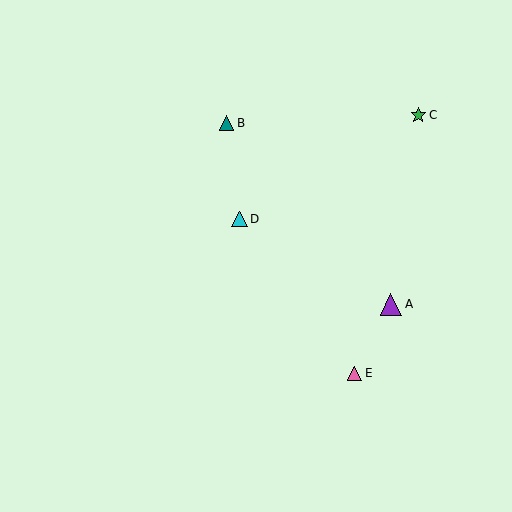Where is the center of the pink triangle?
The center of the pink triangle is at (355, 373).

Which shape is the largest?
The purple triangle (labeled A) is the largest.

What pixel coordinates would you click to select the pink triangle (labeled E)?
Click at (355, 373) to select the pink triangle E.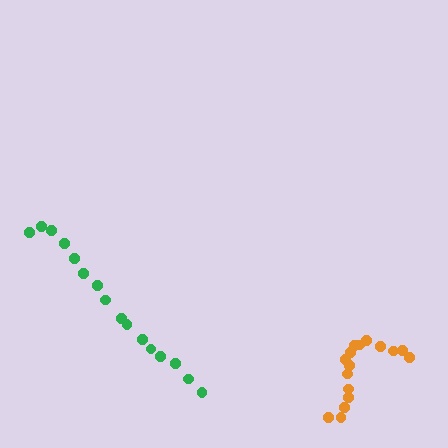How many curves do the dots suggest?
There are 2 distinct paths.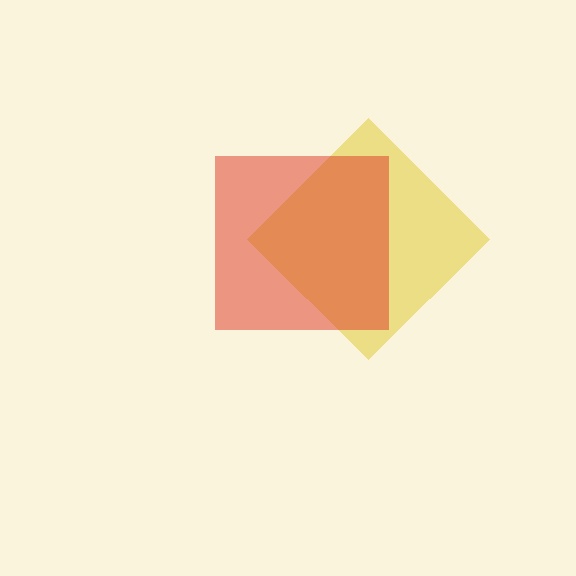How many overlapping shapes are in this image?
There are 2 overlapping shapes in the image.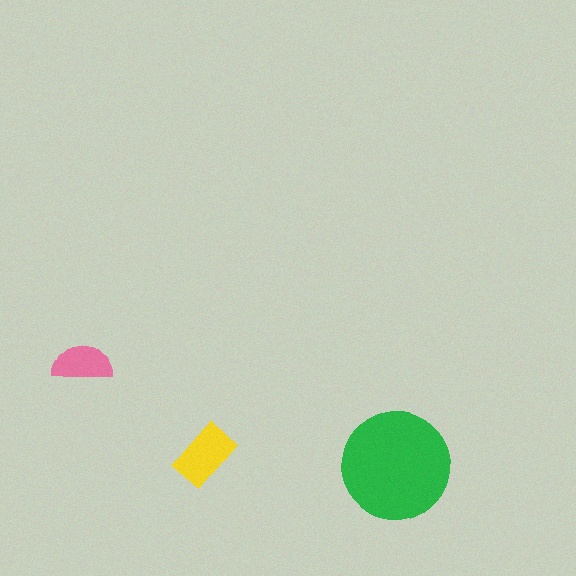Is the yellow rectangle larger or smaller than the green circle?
Smaller.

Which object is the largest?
The green circle.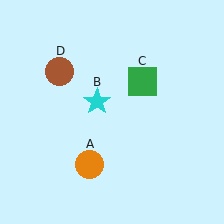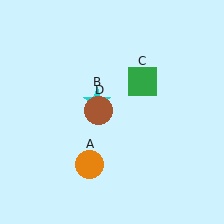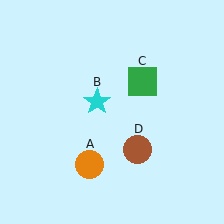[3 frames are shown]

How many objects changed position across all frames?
1 object changed position: brown circle (object D).